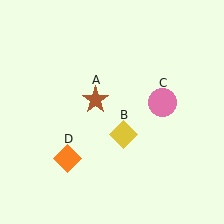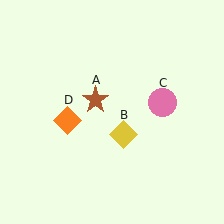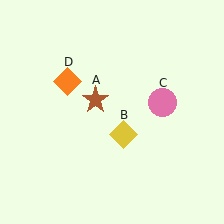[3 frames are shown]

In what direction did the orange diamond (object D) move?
The orange diamond (object D) moved up.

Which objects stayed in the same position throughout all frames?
Brown star (object A) and yellow diamond (object B) and pink circle (object C) remained stationary.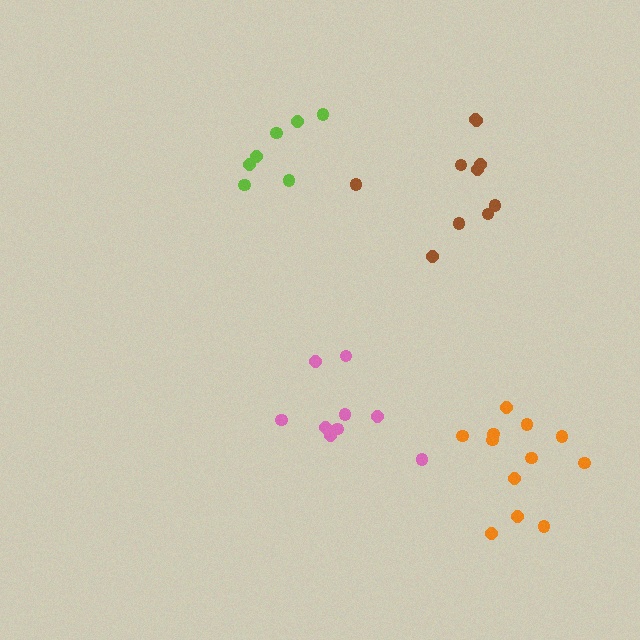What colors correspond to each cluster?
The clusters are colored: pink, orange, brown, lime.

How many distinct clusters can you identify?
There are 4 distinct clusters.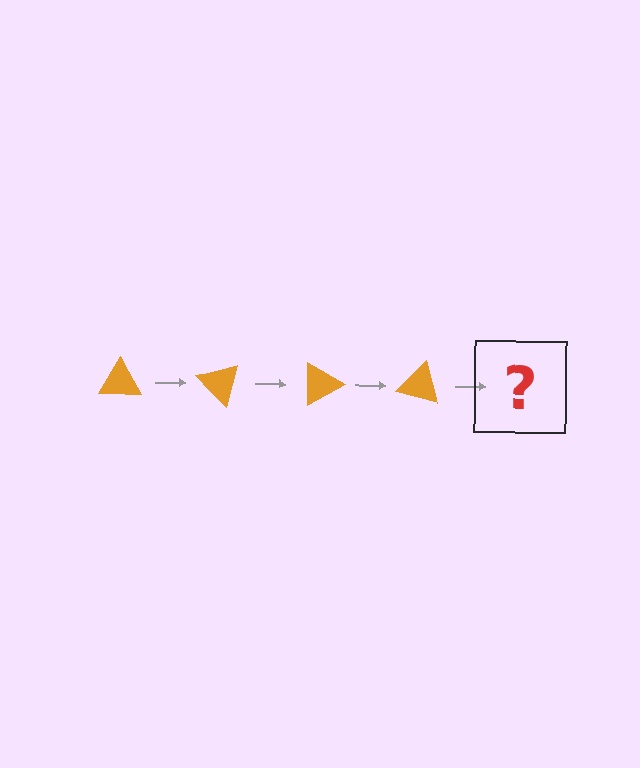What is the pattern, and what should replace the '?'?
The pattern is that the triangle rotates 45 degrees each step. The '?' should be an orange triangle rotated 180 degrees.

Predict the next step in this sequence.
The next step is an orange triangle rotated 180 degrees.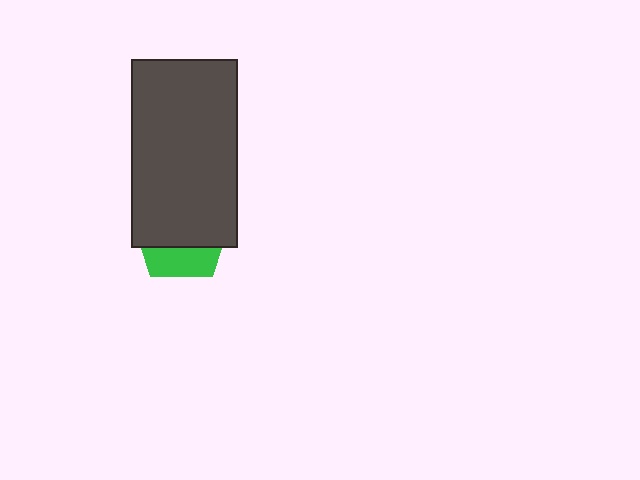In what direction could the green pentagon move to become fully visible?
The green pentagon could move down. That would shift it out from behind the dark gray rectangle entirely.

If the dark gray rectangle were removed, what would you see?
You would see the complete green pentagon.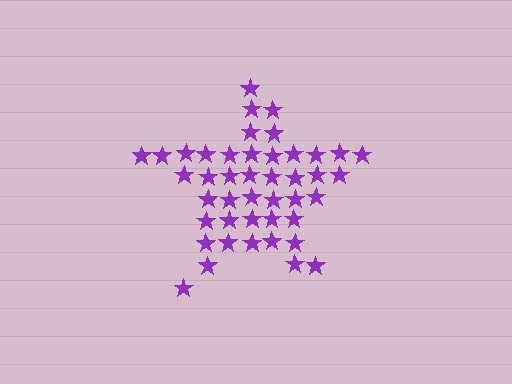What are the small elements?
The small elements are stars.